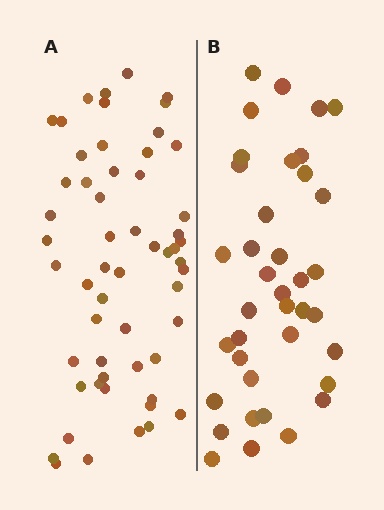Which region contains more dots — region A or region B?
Region A (the left region) has more dots.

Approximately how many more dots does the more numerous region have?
Region A has approximately 20 more dots than region B.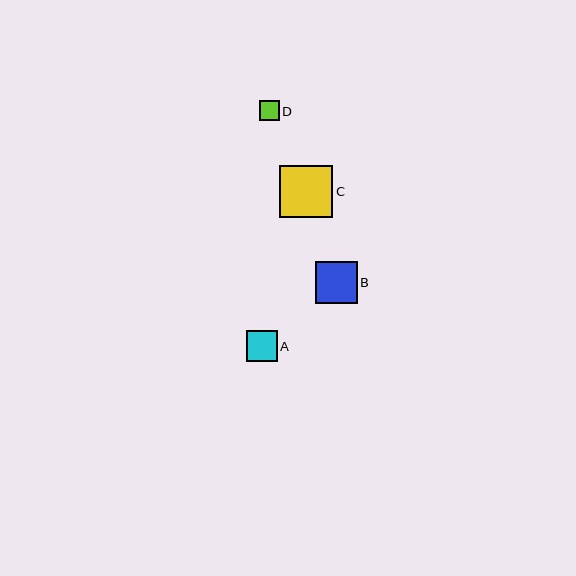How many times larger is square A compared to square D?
Square A is approximately 1.5 times the size of square D.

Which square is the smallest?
Square D is the smallest with a size of approximately 20 pixels.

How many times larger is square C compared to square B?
Square C is approximately 1.3 times the size of square B.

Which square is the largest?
Square C is the largest with a size of approximately 53 pixels.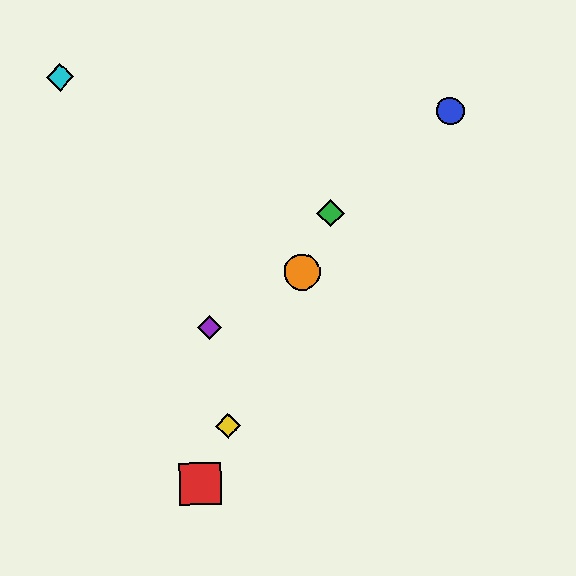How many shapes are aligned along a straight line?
4 shapes (the red square, the green diamond, the yellow diamond, the orange circle) are aligned along a straight line.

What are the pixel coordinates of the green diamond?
The green diamond is at (331, 213).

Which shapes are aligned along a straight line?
The red square, the green diamond, the yellow diamond, the orange circle are aligned along a straight line.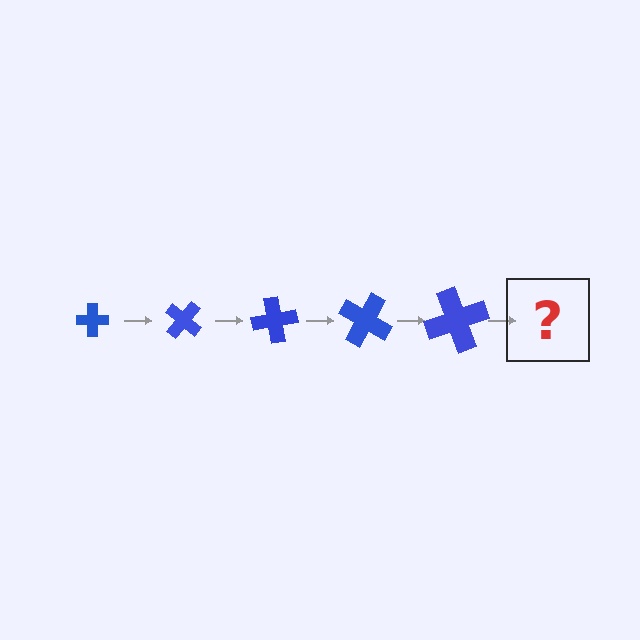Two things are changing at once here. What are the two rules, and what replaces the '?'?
The two rules are that the cross grows larger each step and it rotates 40 degrees each step. The '?' should be a cross, larger than the previous one and rotated 200 degrees from the start.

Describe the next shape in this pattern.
It should be a cross, larger than the previous one and rotated 200 degrees from the start.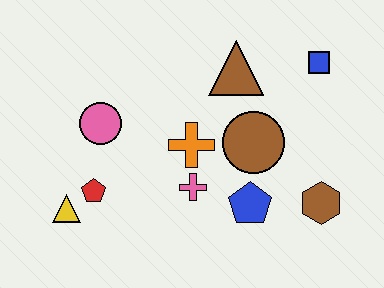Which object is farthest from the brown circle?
The yellow triangle is farthest from the brown circle.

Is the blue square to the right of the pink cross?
Yes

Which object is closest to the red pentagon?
The yellow triangle is closest to the red pentagon.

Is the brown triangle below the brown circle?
No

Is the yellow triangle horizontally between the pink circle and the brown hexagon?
No